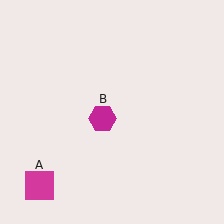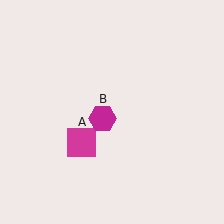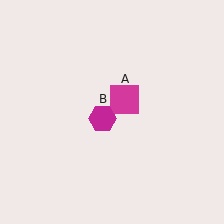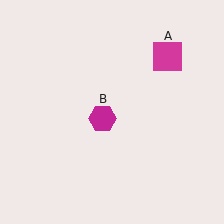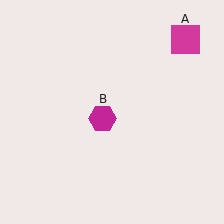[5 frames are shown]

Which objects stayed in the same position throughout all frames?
Magenta hexagon (object B) remained stationary.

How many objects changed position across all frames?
1 object changed position: magenta square (object A).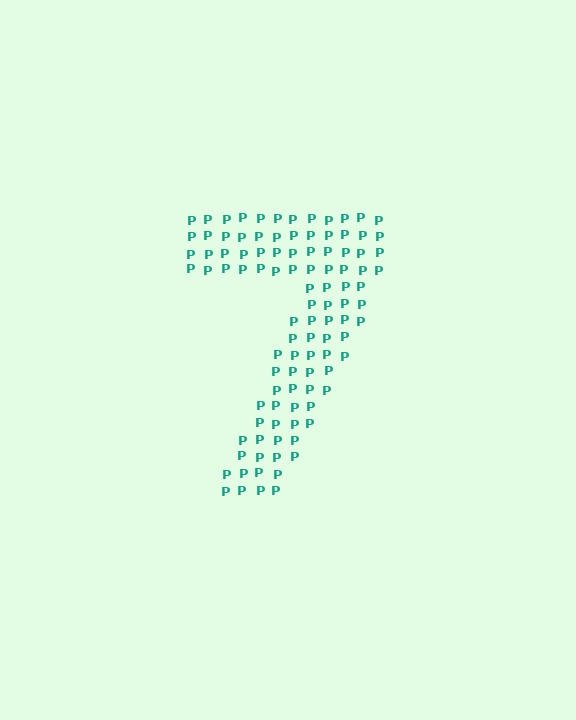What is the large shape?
The large shape is the digit 7.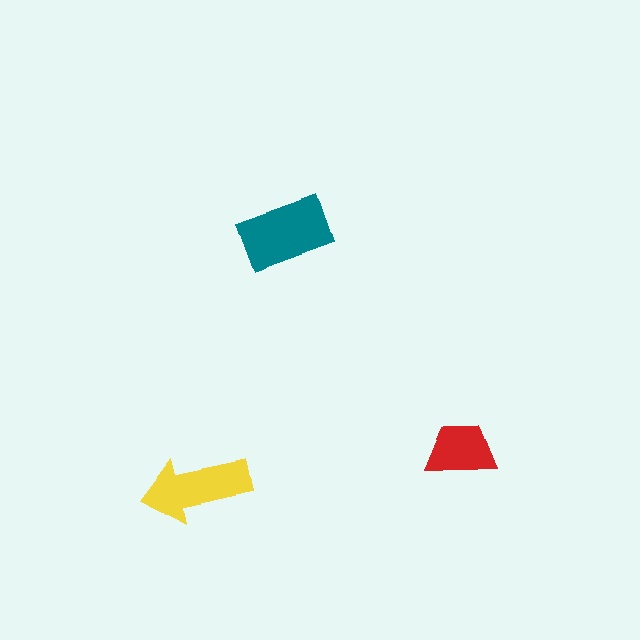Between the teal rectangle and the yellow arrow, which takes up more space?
The teal rectangle.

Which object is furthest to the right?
The red trapezoid is rightmost.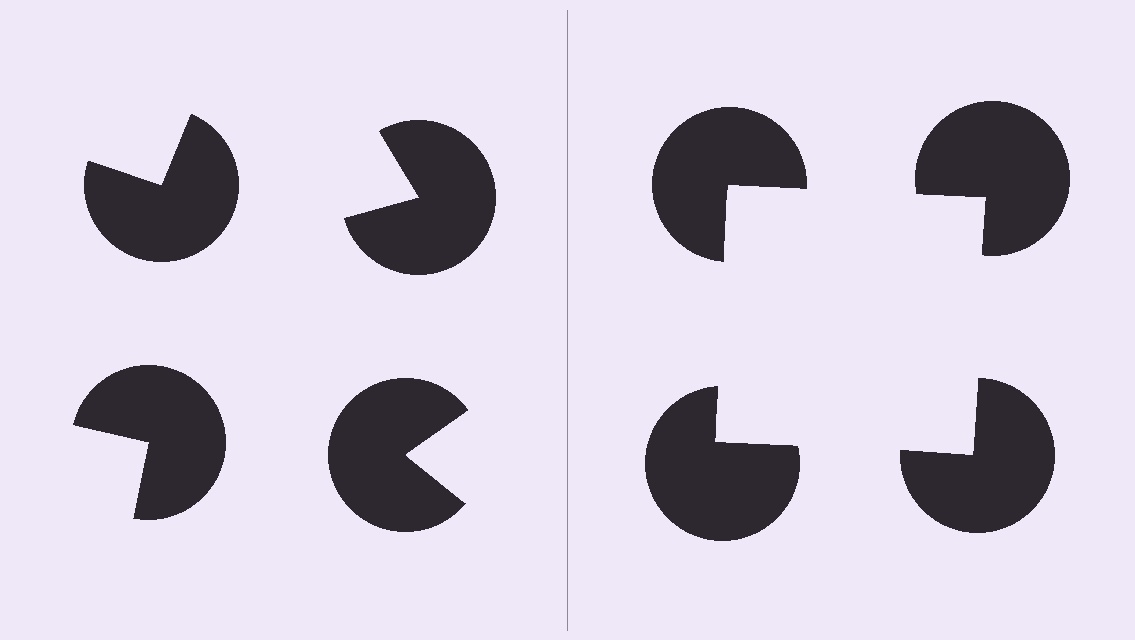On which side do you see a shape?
An illusory square appears on the right side. On the left side the wedge cuts are rotated, so no coherent shape forms.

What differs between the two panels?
The pac-man discs are positioned identically on both sides; only the wedge orientations differ. On the right they align to a square; on the left they are misaligned.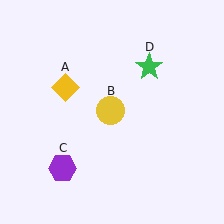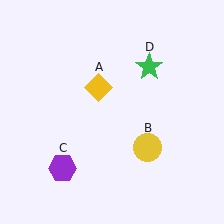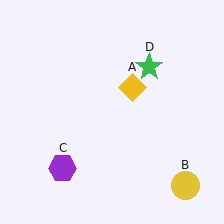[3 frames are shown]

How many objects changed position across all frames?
2 objects changed position: yellow diamond (object A), yellow circle (object B).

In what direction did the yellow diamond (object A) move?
The yellow diamond (object A) moved right.